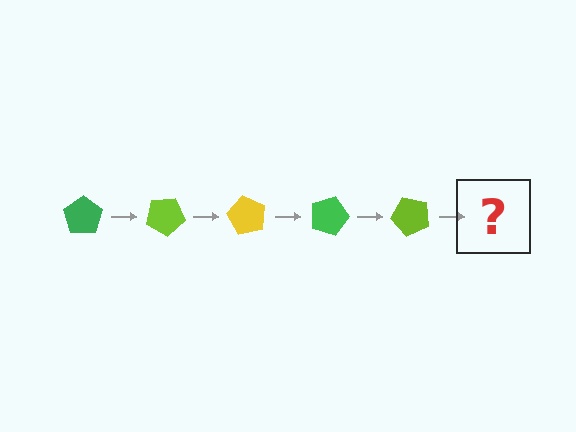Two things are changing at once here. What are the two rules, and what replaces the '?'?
The two rules are that it rotates 30 degrees each step and the color cycles through green, lime, and yellow. The '?' should be a yellow pentagon, rotated 150 degrees from the start.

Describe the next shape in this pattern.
It should be a yellow pentagon, rotated 150 degrees from the start.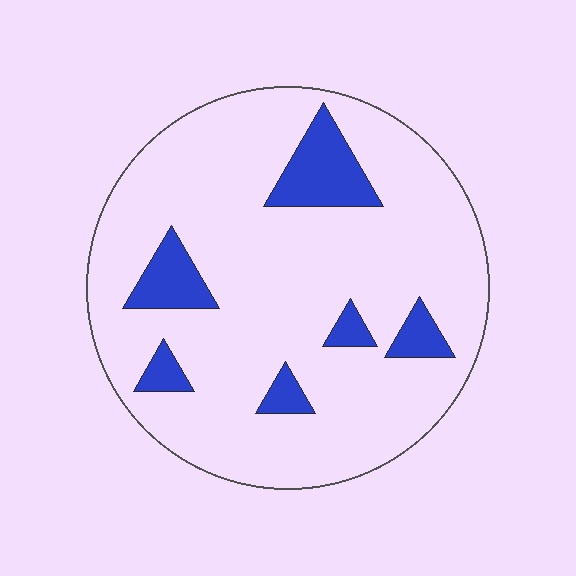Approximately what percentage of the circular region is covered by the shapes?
Approximately 15%.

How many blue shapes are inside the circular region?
6.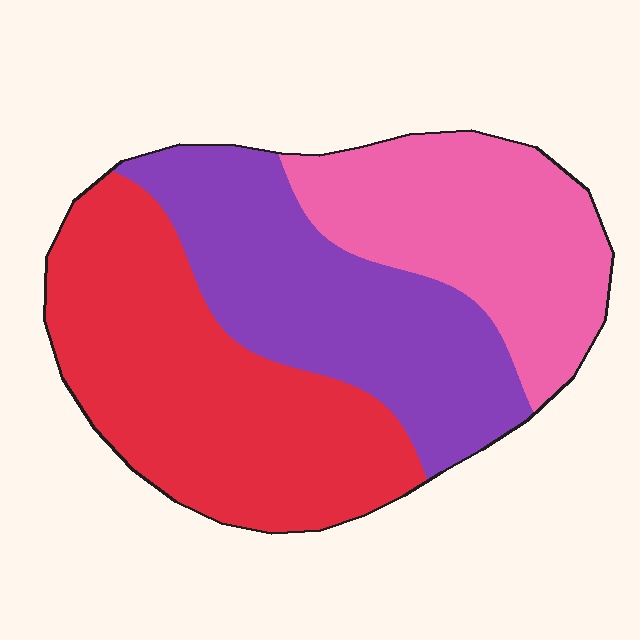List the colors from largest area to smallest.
From largest to smallest: red, purple, pink.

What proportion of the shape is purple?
Purple takes up about one third (1/3) of the shape.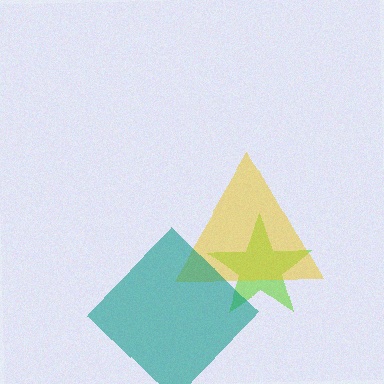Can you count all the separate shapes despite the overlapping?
Yes, there are 3 separate shapes.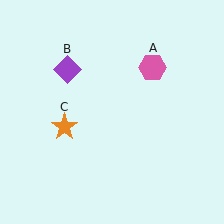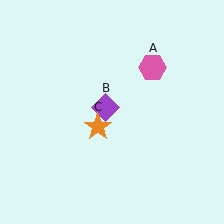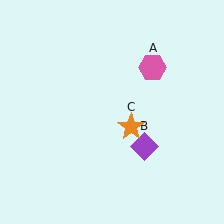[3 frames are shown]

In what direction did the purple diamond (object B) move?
The purple diamond (object B) moved down and to the right.